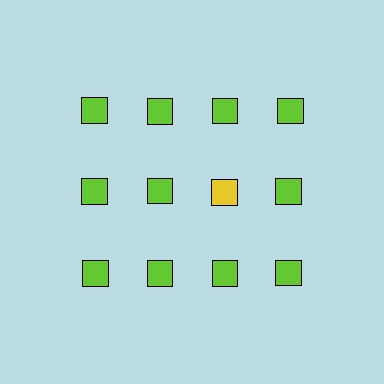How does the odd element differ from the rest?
It has a different color: yellow instead of lime.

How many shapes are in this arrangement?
There are 12 shapes arranged in a grid pattern.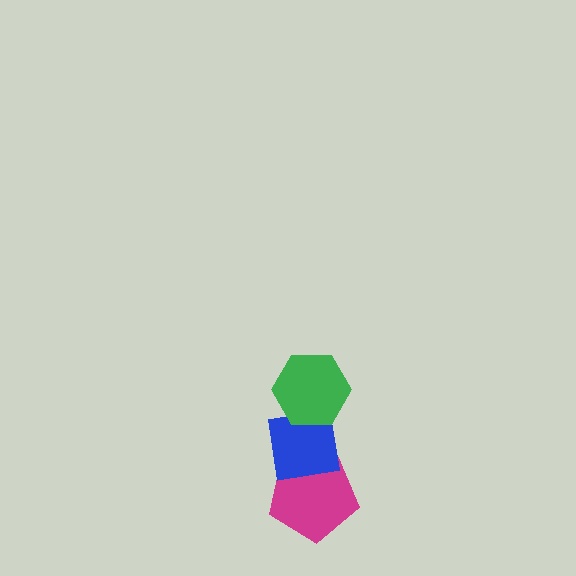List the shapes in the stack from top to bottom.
From top to bottom: the green hexagon, the blue square, the magenta pentagon.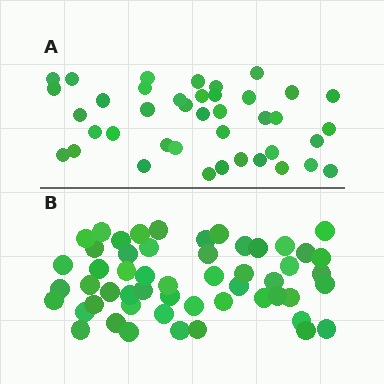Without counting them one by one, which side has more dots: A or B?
Region B (the bottom region) has more dots.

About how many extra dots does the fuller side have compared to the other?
Region B has approximately 15 more dots than region A.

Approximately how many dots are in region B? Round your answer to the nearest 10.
About 50 dots. (The exact count is 53, which rounds to 50.)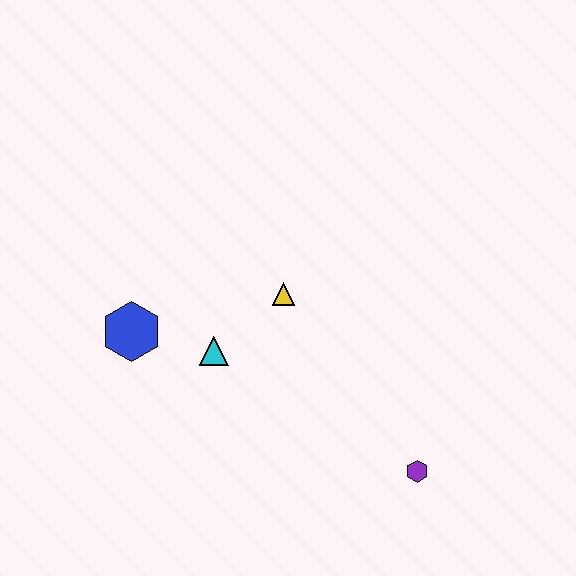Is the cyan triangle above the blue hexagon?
No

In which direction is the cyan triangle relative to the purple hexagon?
The cyan triangle is to the left of the purple hexagon.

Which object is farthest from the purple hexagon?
The blue hexagon is farthest from the purple hexagon.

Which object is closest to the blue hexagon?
The cyan triangle is closest to the blue hexagon.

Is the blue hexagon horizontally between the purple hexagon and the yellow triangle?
No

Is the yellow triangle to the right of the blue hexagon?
Yes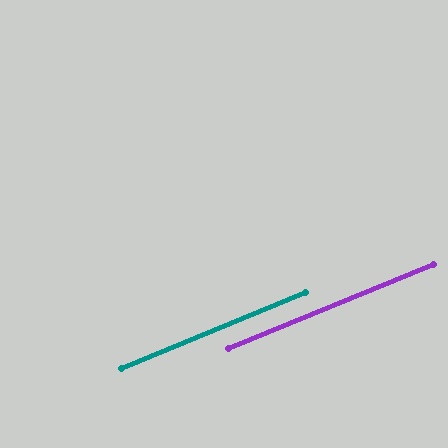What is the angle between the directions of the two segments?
Approximately 0 degrees.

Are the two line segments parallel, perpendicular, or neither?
Parallel — their directions differ by only 0.3°.